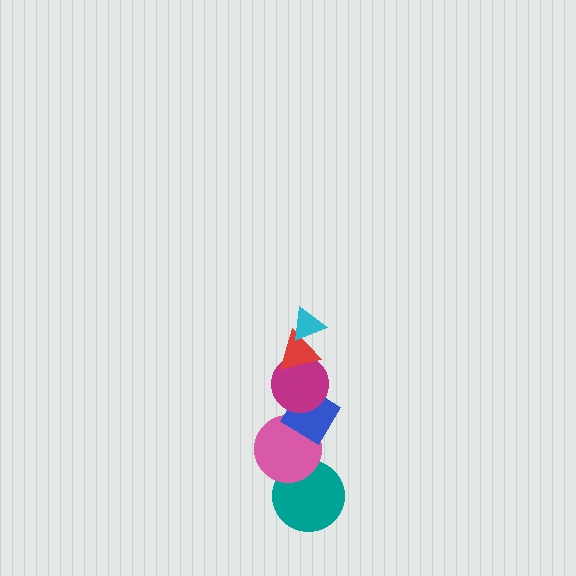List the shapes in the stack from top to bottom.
From top to bottom: the cyan triangle, the red triangle, the magenta circle, the blue diamond, the pink circle, the teal circle.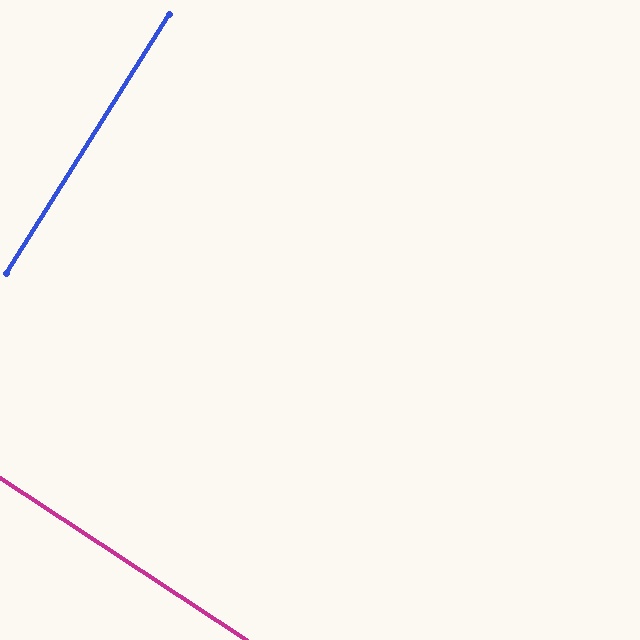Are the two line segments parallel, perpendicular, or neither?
Perpendicular — they meet at approximately 89°.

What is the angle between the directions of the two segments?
Approximately 89 degrees.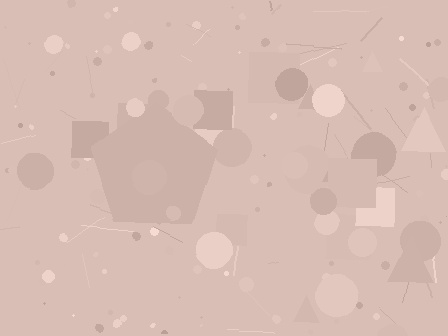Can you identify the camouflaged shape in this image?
The camouflaged shape is a pentagon.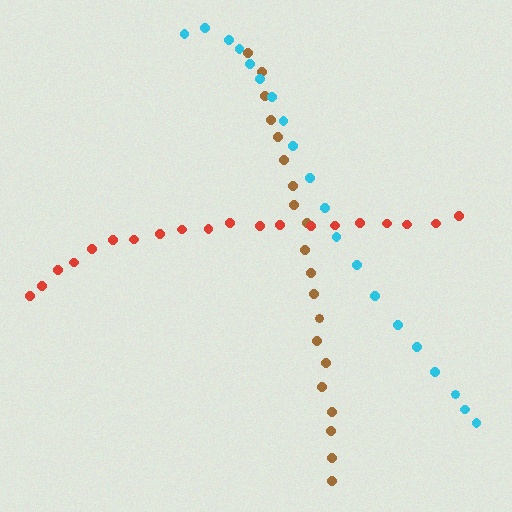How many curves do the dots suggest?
There are 3 distinct paths.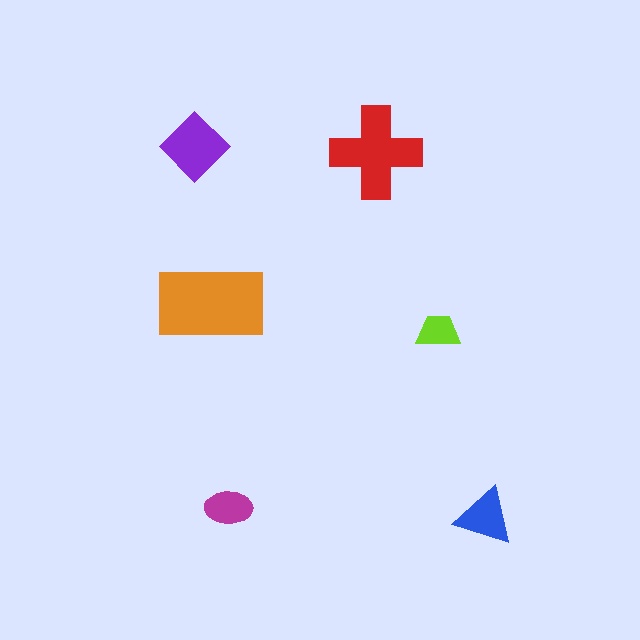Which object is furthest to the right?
The blue triangle is rightmost.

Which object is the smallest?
The lime trapezoid.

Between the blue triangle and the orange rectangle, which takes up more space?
The orange rectangle.